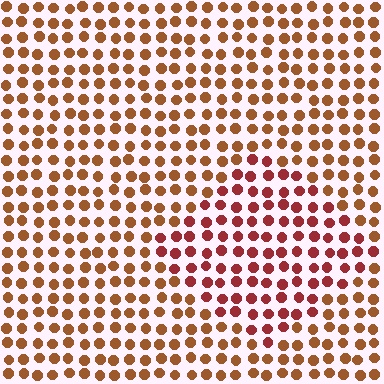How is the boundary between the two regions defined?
The boundary is defined purely by a slight shift in hue (about 29 degrees). Spacing, size, and orientation are identical on both sides.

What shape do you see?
I see a diamond.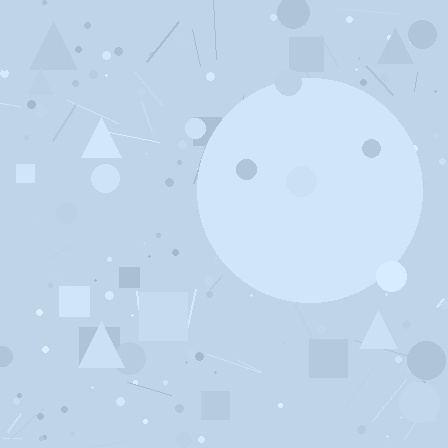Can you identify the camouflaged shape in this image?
The camouflaged shape is a circle.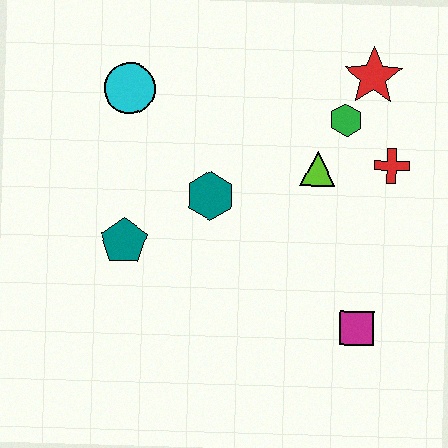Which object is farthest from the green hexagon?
The teal pentagon is farthest from the green hexagon.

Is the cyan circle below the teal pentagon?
No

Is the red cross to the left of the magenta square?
No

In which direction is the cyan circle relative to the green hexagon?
The cyan circle is to the left of the green hexagon.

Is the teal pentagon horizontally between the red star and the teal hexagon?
No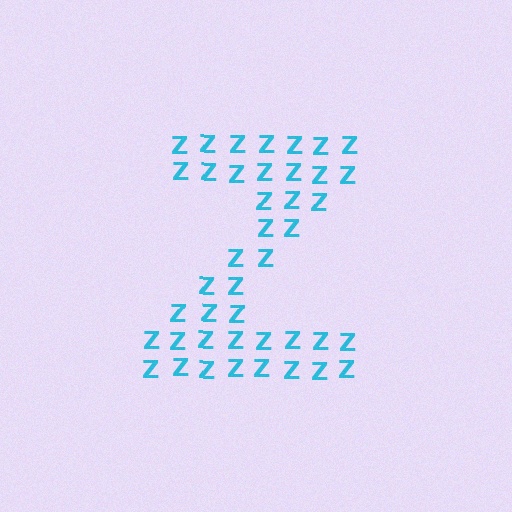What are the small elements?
The small elements are letter Z's.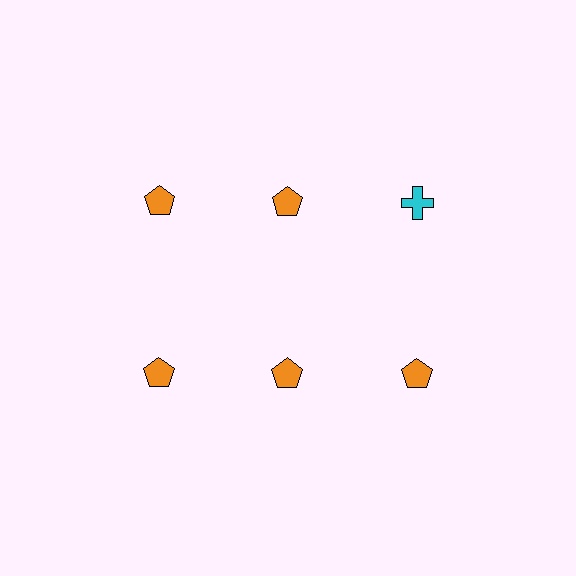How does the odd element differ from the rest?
It differs in both color (cyan instead of orange) and shape (cross instead of pentagon).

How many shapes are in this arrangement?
There are 6 shapes arranged in a grid pattern.